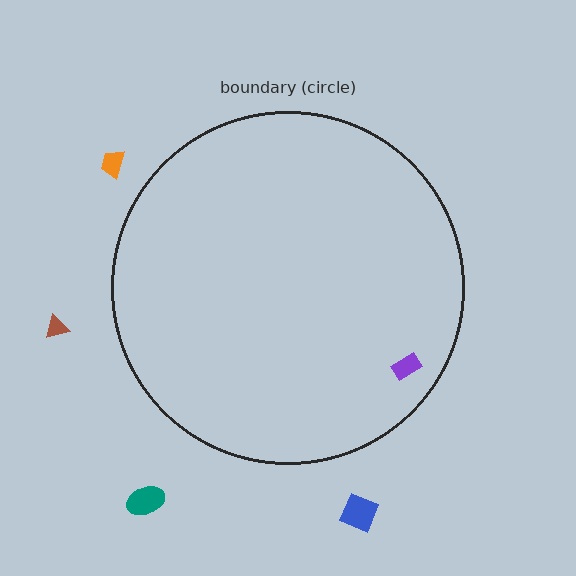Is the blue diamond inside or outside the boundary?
Outside.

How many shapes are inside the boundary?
1 inside, 4 outside.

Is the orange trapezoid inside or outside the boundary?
Outside.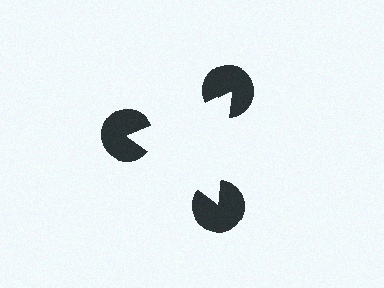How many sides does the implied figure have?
3 sides.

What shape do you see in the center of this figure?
An illusory triangle — its edges are inferred from the aligned wedge cuts in the pac-man discs, not physically drawn.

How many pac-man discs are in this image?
There are 3 — one at each vertex of the illusory triangle.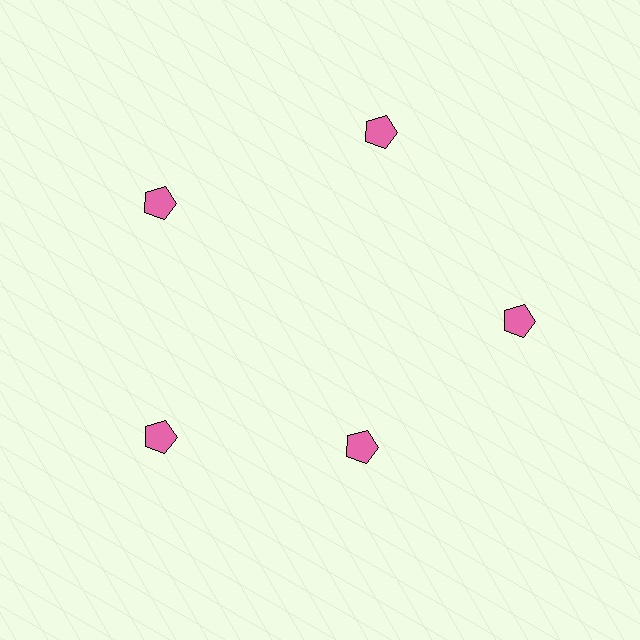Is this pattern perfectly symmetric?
No. The 5 pink pentagons are arranged in a ring, but one element near the 5 o'clock position is pulled inward toward the center, breaking the 5-fold rotational symmetry.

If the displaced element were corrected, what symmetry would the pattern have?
It would have 5-fold rotational symmetry — the pattern would map onto itself every 72 degrees.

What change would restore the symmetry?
The symmetry would be restored by moving it outward, back onto the ring so that all 5 pentagons sit at equal angles and equal distance from the center.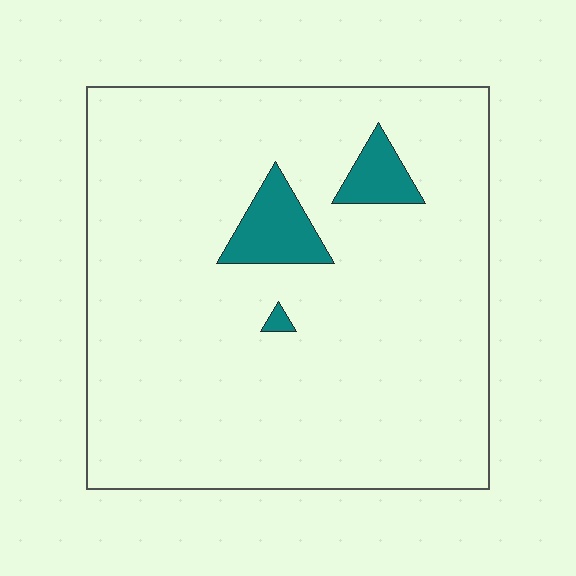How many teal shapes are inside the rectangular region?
3.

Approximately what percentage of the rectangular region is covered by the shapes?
Approximately 5%.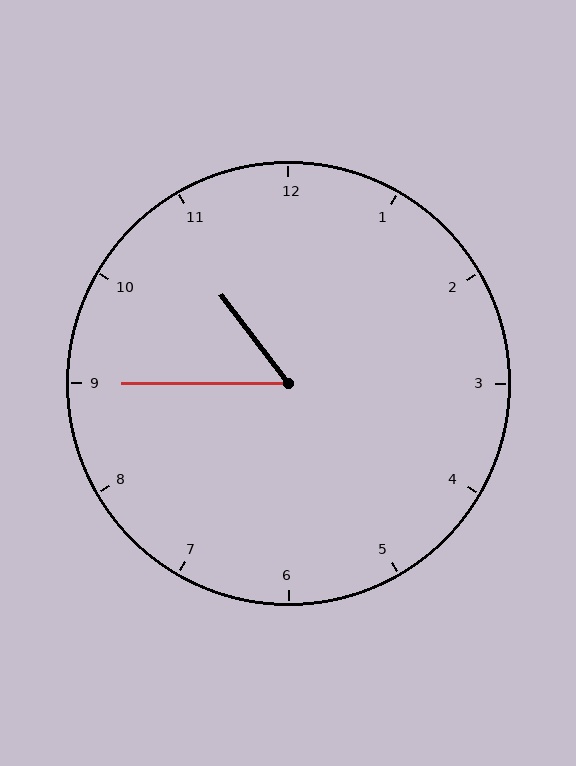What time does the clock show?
10:45.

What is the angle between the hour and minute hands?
Approximately 52 degrees.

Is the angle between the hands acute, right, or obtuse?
It is acute.